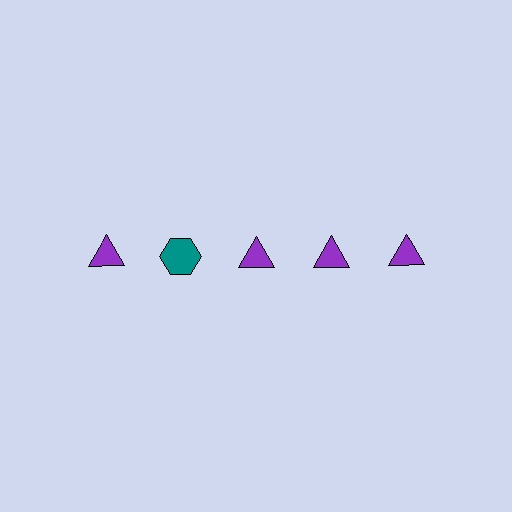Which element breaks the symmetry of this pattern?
The teal hexagon in the top row, second from left column breaks the symmetry. All other shapes are purple triangles.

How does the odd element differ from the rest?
It differs in both color (teal instead of purple) and shape (hexagon instead of triangle).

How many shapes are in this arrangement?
There are 5 shapes arranged in a grid pattern.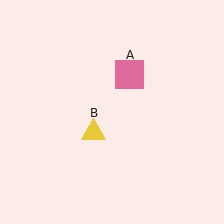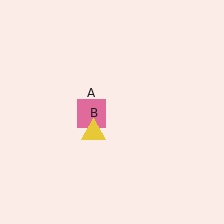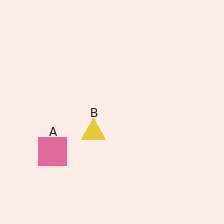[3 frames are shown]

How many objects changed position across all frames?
1 object changed position: pink square (object A).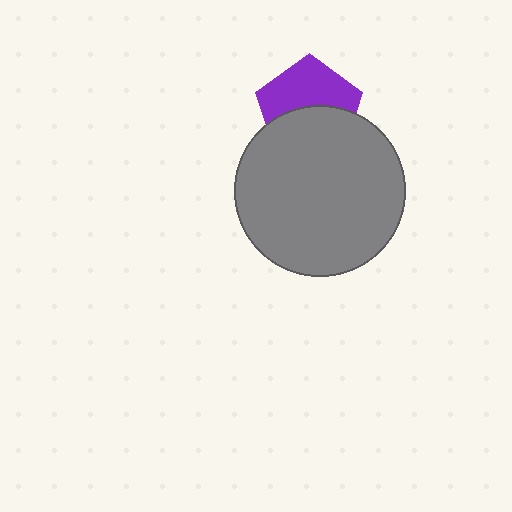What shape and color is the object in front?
The object in front is a gray circle.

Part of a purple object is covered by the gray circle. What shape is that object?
It is a pentagon.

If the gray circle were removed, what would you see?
You would see the complete purple pentagon.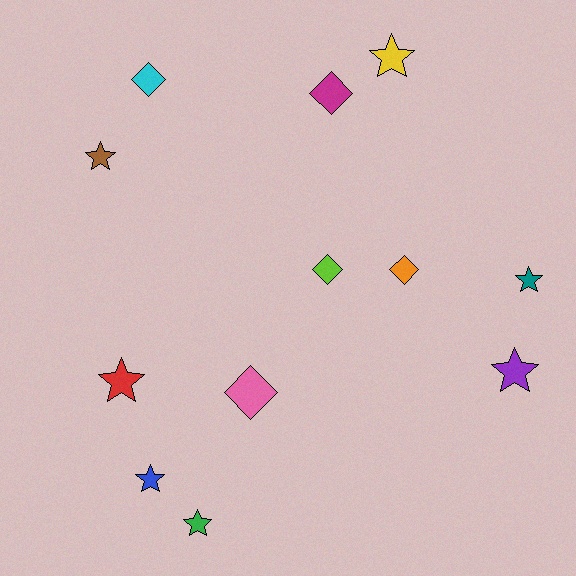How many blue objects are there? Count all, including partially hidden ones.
There is 1 blue object.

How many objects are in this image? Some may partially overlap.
There are 12 objects.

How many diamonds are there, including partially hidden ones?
There are 5 diamonds.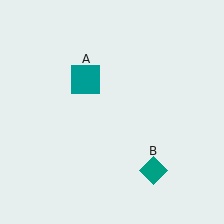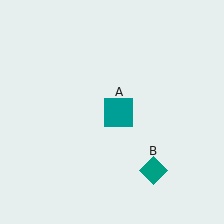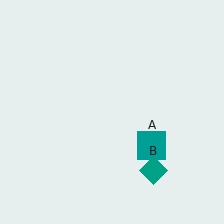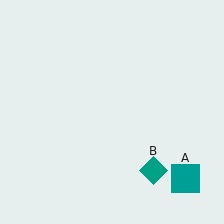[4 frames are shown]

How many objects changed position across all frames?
1 object changed position: teal square (object A).